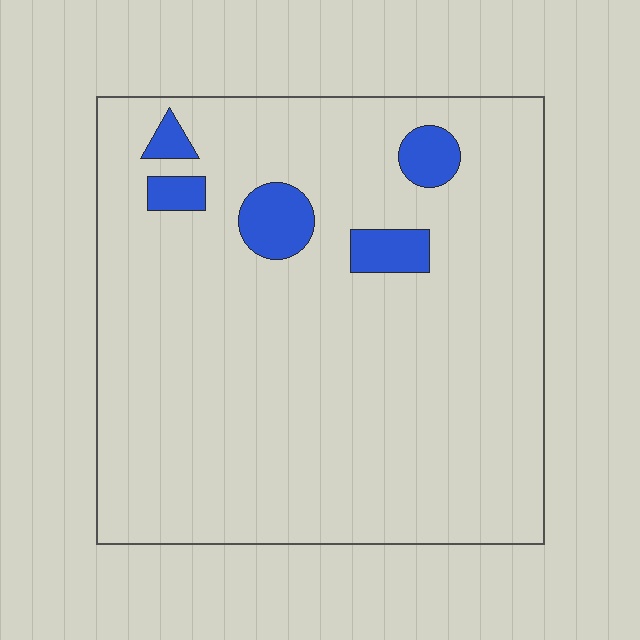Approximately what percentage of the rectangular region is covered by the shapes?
Approximately 5%.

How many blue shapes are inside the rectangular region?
5.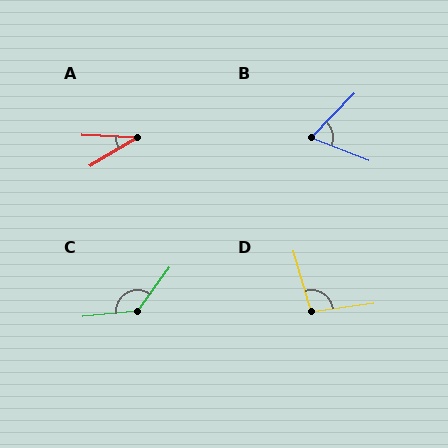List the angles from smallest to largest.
A (34°), B (68°), D (99°), C (132°).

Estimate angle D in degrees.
Approximately 99 degrees.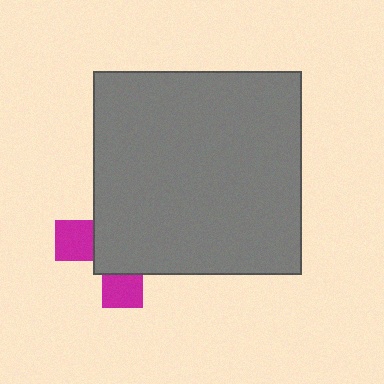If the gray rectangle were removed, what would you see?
You would see the complete magenta cross.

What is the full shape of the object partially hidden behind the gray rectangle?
The partially hidden object is a magenta cross.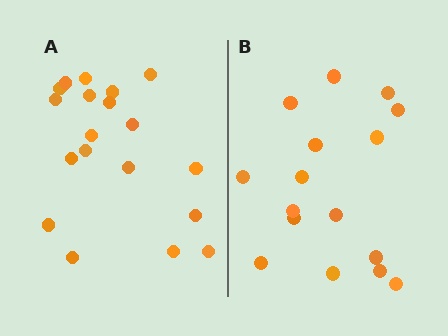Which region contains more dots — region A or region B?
Region A (the left region) has more dots.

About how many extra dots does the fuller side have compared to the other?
Region A has just a few more — roughly 2 or 3 more dots than region B.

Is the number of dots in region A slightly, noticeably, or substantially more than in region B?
Region A has only slightly more — the two regions are fairly close. The ratio is roughly 1.2 to 1.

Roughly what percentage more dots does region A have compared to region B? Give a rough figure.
About 20% more.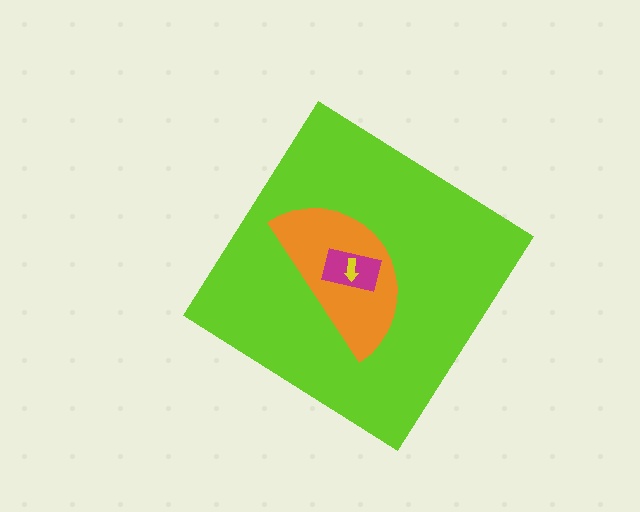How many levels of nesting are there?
4.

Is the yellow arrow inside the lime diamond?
Yes.